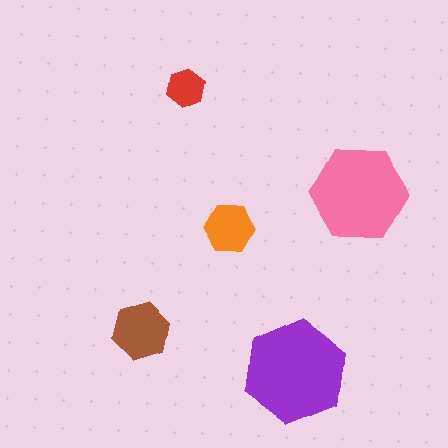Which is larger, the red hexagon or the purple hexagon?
The purple one.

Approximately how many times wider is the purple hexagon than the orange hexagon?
About 2 times wider.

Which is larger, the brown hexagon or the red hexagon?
The brown one.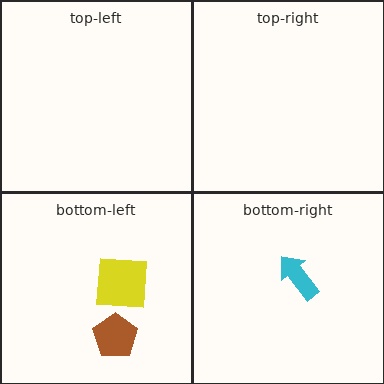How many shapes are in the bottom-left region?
2.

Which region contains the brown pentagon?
The bottom-left region.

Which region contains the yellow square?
The bottom-left region.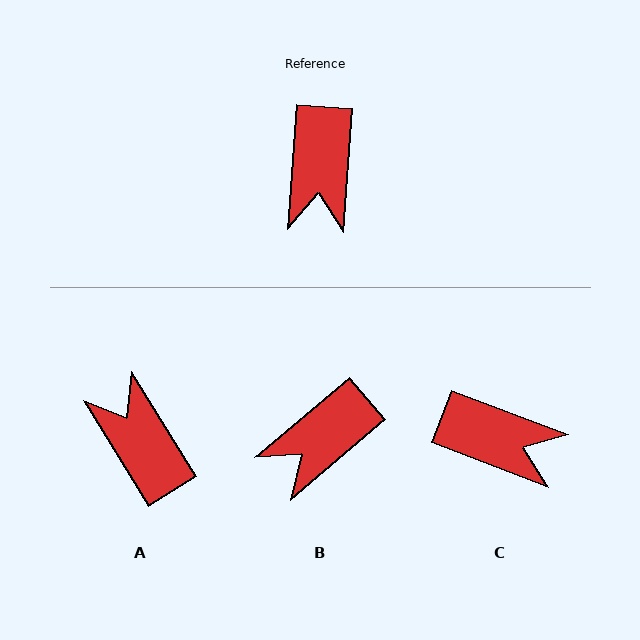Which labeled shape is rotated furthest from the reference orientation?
A, about 144 degrees away.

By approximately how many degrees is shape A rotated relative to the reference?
Approximately 144 degrees clockwise.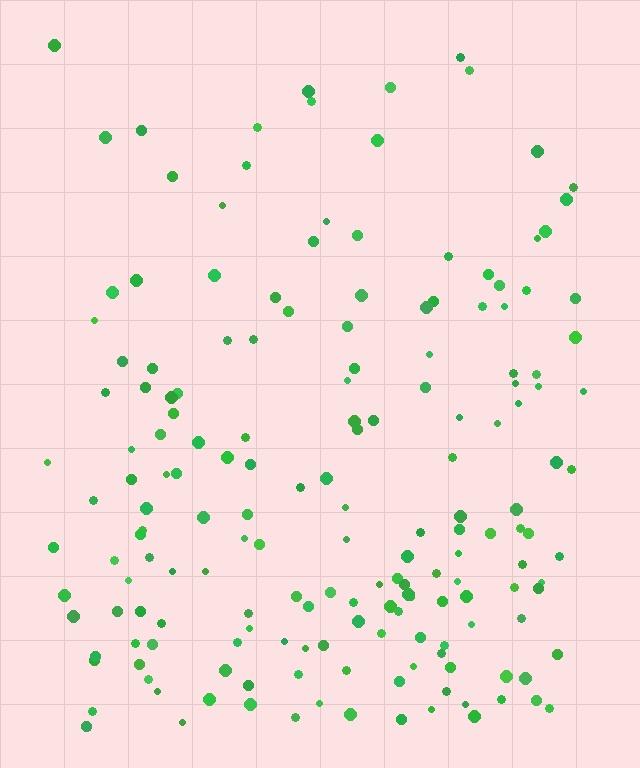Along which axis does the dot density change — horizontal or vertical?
Vertical.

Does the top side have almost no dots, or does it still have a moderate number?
Still a moderate number, just noticeably fewer than the bottom.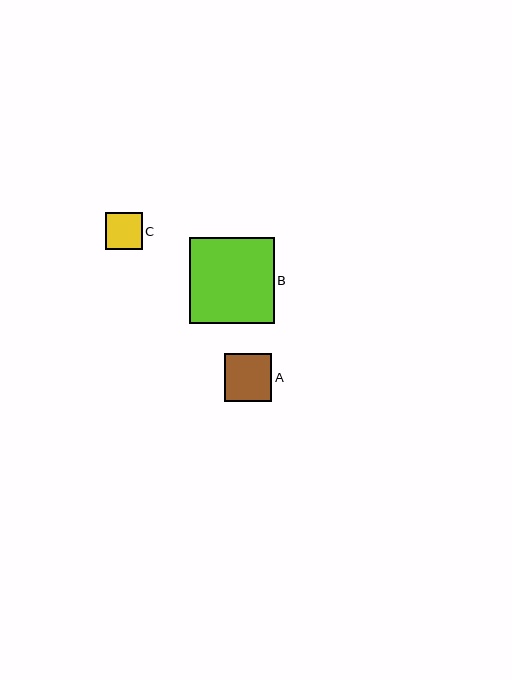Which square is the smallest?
Square C is the smallest with a size of approximately 37 pixels.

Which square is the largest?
Square B is the largest with a size of approximately 85 pixels.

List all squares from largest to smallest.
From largest to smallest: B, A, C.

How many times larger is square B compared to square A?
Square B is approximately 1.8 times the size of square A.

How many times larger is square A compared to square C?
Square A is approximately 1.3 times the size of square C.